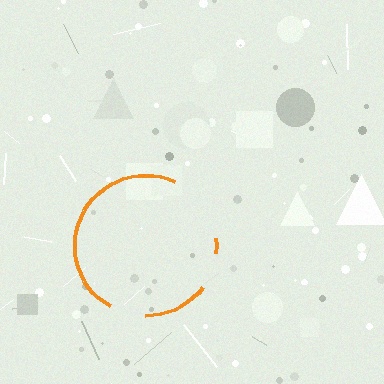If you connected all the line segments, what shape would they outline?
They would outline a circle.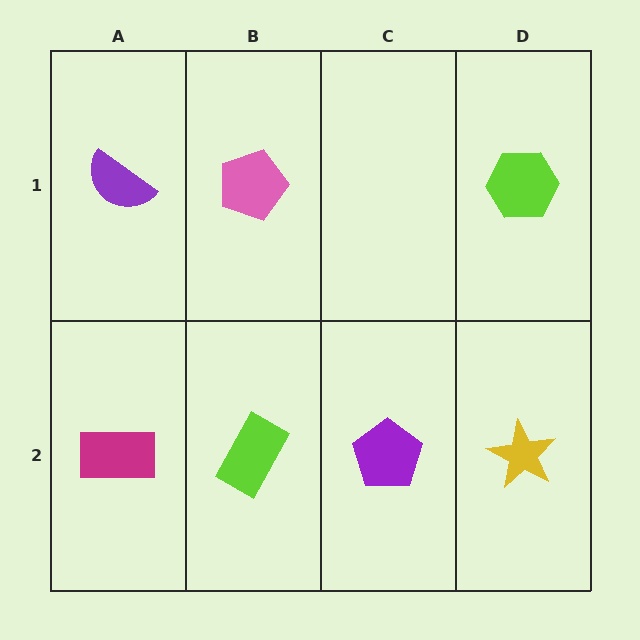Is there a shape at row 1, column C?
No, that cell is empty.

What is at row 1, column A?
A purple semicircle.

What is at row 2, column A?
A magenta rectangle.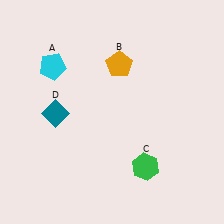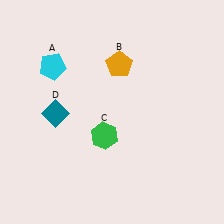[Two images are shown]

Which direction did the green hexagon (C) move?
The green hexagon (C) moved left.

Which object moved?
The green hexagon (C) moved left.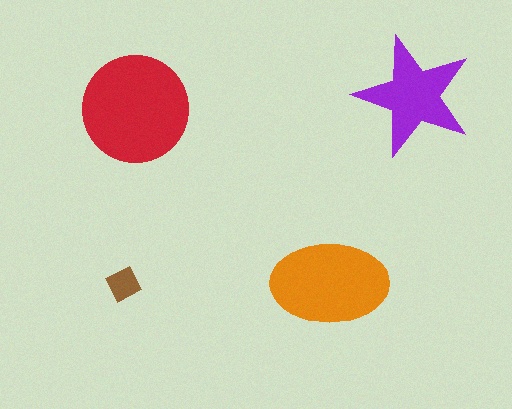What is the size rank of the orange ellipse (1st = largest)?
2nd.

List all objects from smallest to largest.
The brown diamond, the purple star, the orange ellipse, the red circle.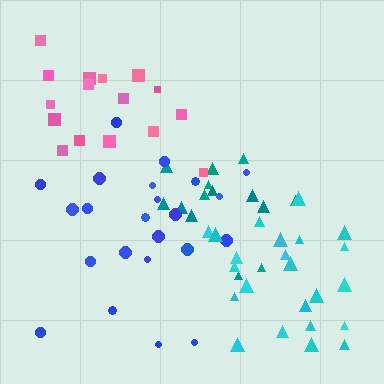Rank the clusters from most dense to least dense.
teal, cyan, blue, pink.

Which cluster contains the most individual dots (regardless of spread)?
Blue (23).